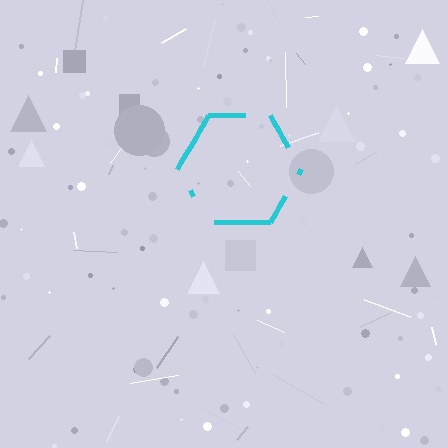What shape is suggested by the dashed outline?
The dashed outline suggests a hexagon.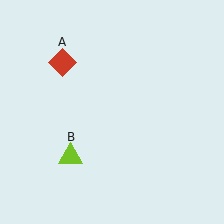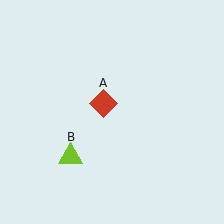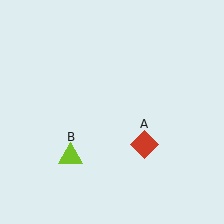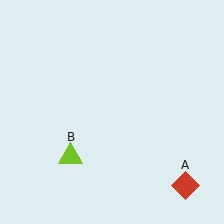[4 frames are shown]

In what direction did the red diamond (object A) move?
The red diamond (object A) moved down and to the right.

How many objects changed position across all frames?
1 object changed position: red diamond (object A).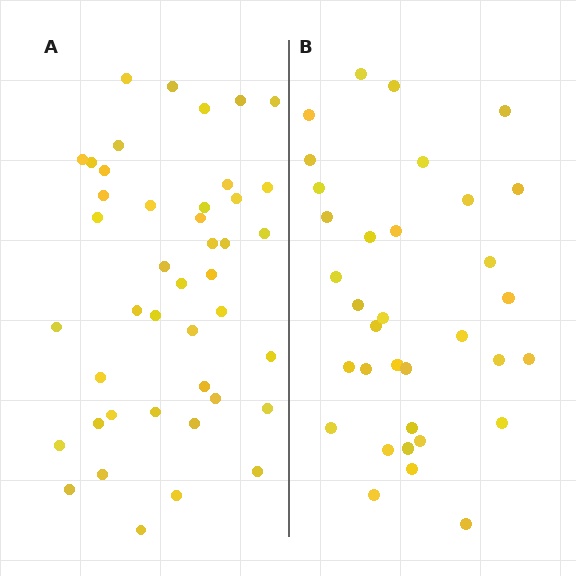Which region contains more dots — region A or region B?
Region A (the left region) has more dots.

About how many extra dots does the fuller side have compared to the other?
Region A has roughly 8 or so more dots than region B.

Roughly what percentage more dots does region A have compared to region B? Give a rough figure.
About 25% more.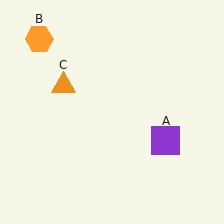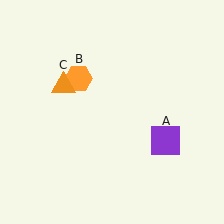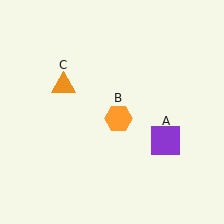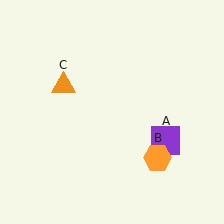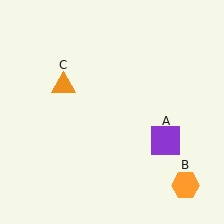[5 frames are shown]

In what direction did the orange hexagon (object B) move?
The orange hexagon (object B) moved down and to the right.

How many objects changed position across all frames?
1 object changed position: orange hexagon (object B).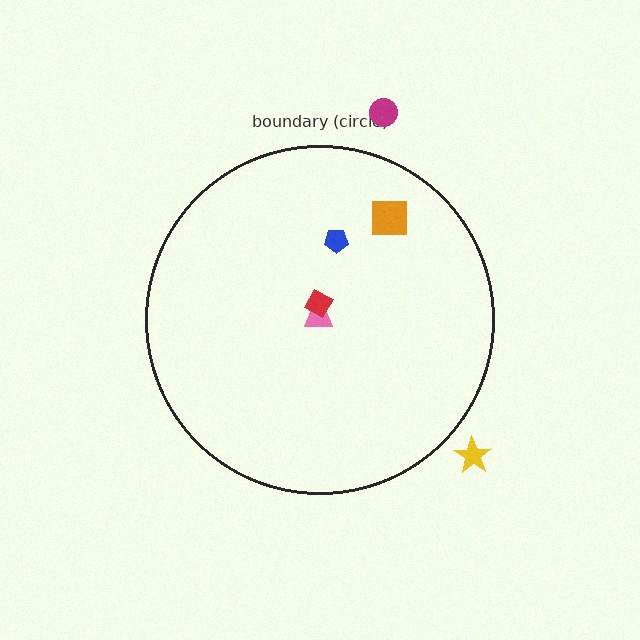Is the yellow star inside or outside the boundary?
Outside.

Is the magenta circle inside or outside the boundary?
Outside.